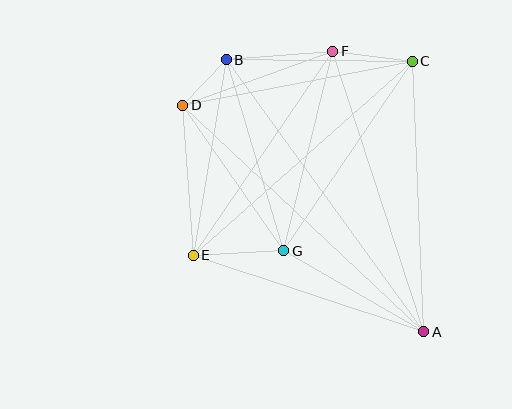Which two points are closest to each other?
Points B and D are closest to each other.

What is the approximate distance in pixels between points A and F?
The distance between A and F is approximately 295 pixels.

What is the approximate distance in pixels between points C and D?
The distance between C and D is approximately 234 pixels.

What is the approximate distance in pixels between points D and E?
The distance between D and E is approximately 150 pixels.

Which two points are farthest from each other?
Points A and B are farthest from each other.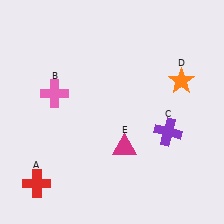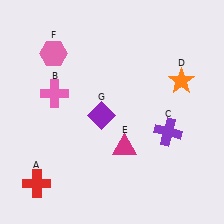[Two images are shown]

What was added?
A pink hexagon (F), a purple diamond (G) were added in Image 2.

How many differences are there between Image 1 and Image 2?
There are 2 differences between the two images.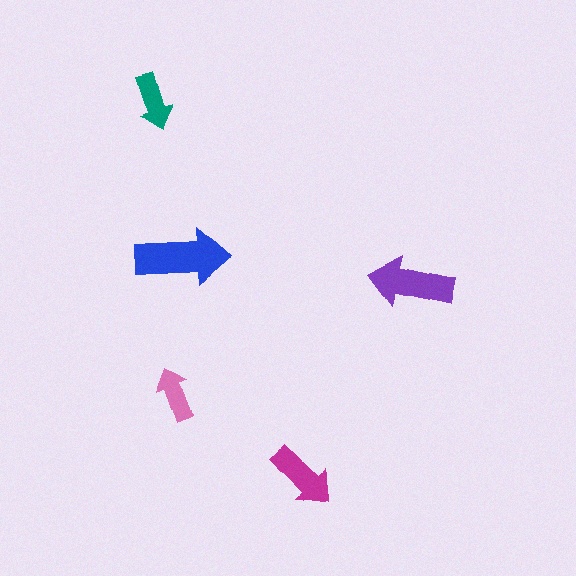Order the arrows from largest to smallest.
the blue one, the purple one, the magenta one, the teal one, the pink one.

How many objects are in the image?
There are 5 objects in the image.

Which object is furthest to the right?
The purple arrow is rightmost.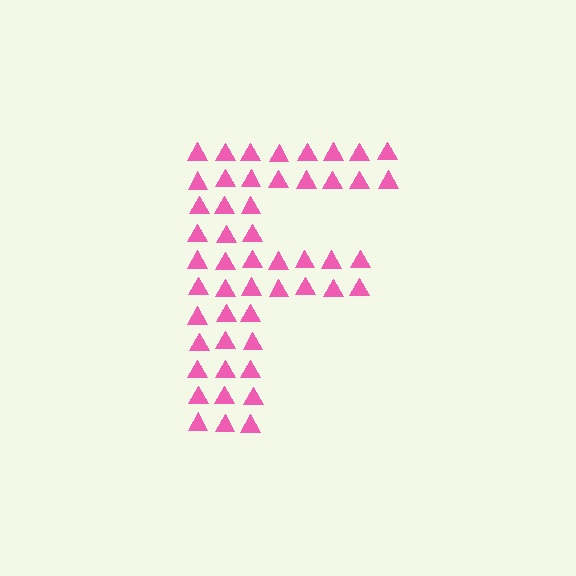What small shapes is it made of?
It is made of small triangles.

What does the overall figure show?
The overall figure shows the letter F.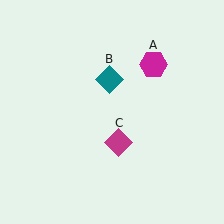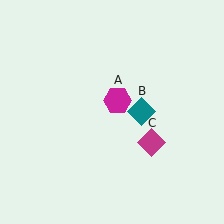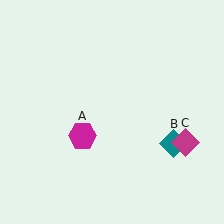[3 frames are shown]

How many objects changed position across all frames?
3 objects changed position: magenta hexagon (object A), teal diamond (object B), magenta diamond (object C).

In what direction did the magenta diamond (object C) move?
The magenta diamond (object C) moved right.